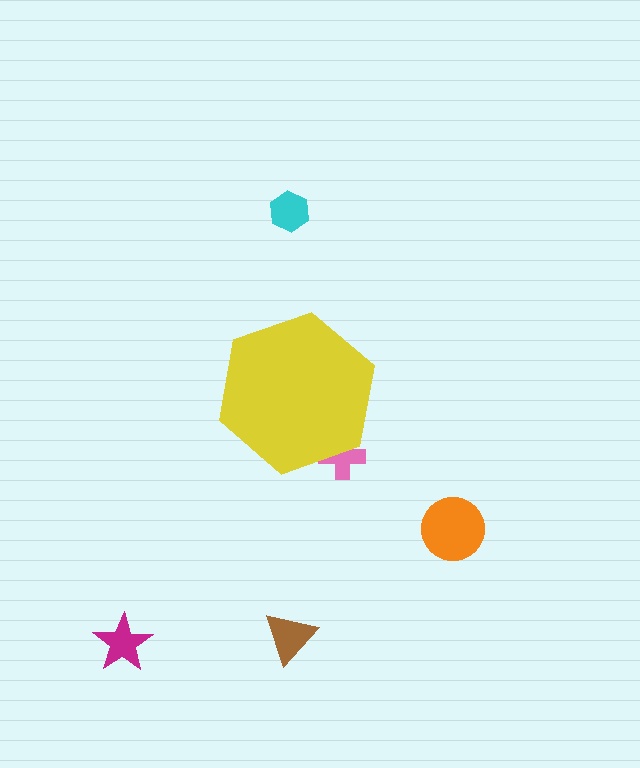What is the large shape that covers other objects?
A yellow hexagon.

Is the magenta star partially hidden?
No, the magenta star is fully visible.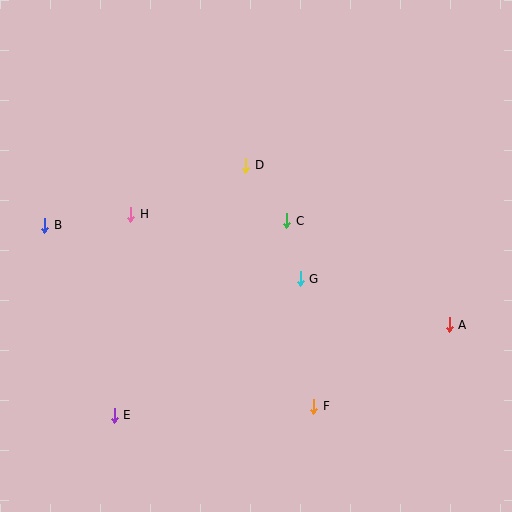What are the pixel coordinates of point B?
Point B is at (45, 225).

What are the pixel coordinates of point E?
Point E is at (114, 415).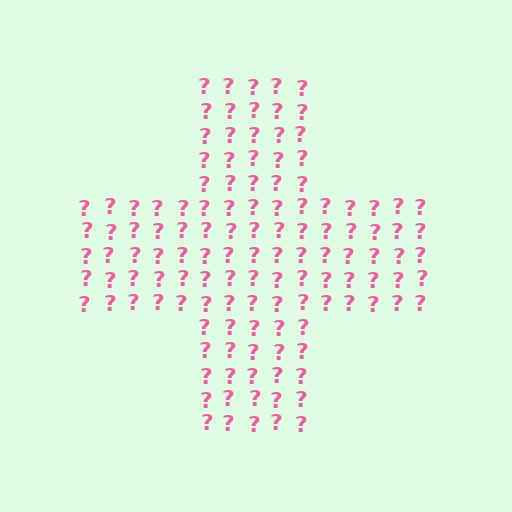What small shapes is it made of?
It is made of small question marks.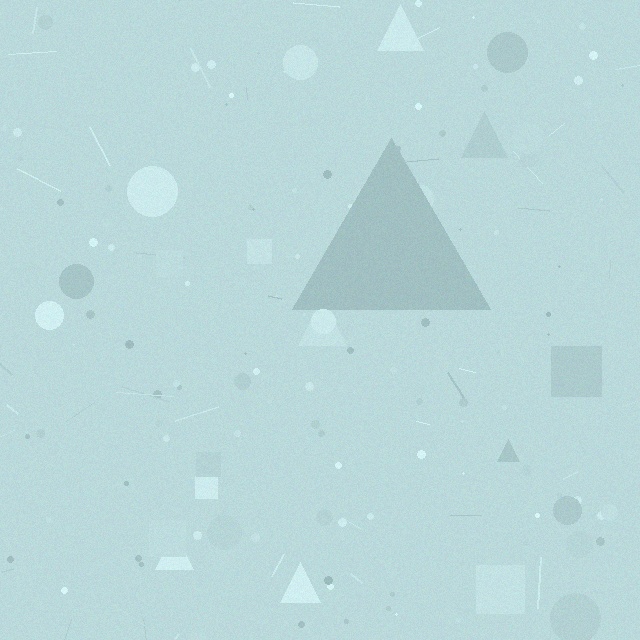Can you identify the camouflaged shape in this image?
The camouflaged shape is a triangle.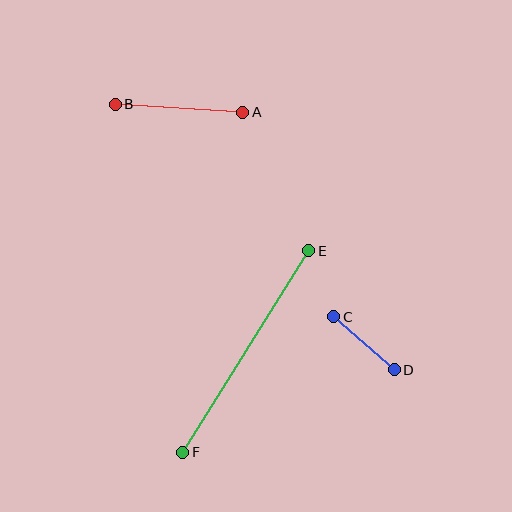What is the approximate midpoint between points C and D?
The midpoint is at approximately (364, 343) pixels.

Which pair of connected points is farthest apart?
Points E and F are farthest apart.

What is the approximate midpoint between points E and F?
The midpoint is at approximately (246, 352) pixels.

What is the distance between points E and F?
The distance is approximately 238 pixels.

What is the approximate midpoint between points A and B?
The midpoint is at approximately (179, 108) pixels.